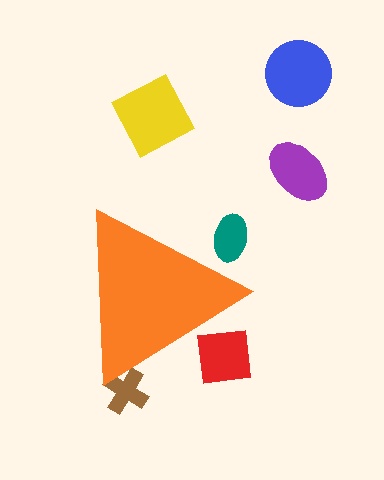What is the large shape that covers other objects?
An orange triangle.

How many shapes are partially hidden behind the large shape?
3 shapes are partially hidden.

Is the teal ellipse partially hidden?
Yes, the teal ellipse is partially hidden behind the orange triangle.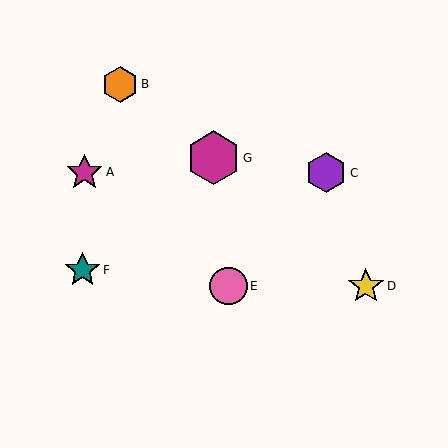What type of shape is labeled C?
Shape C is a purple hexagon.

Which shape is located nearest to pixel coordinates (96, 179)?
The magenta star (labeled A) at (85, 173) is nearest to that location.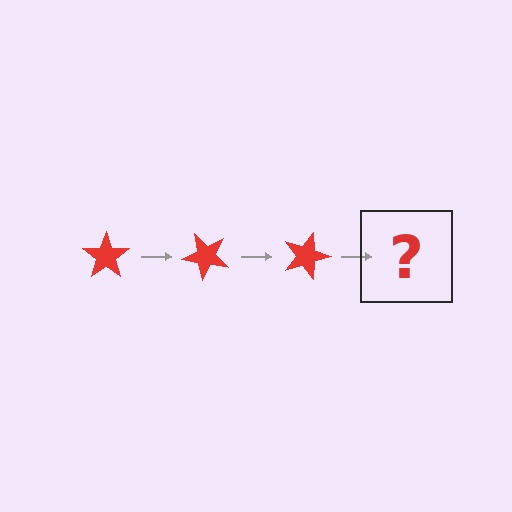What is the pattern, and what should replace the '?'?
The pattern is that the star rotates 45 degrees each step. The '?' should be a red star rotated 135 degrees.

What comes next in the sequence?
The next element should be a red star rotated 135 degrees.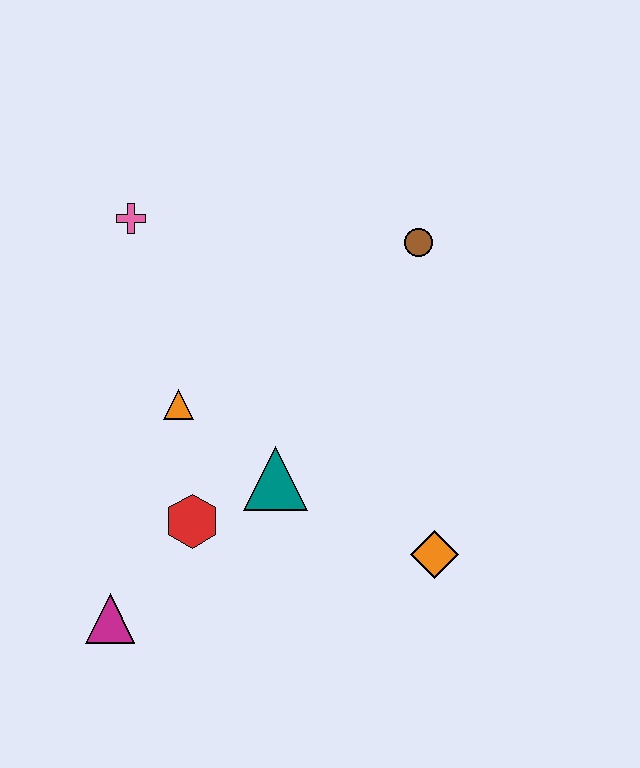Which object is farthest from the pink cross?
The orange diamond is farthest from the pink cross.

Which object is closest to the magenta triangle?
The red hexagon is closest to the magenta triangle.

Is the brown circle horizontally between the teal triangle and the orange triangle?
No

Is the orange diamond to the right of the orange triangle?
Yes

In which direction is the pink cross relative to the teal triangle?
The pink cross is above the teal triangle.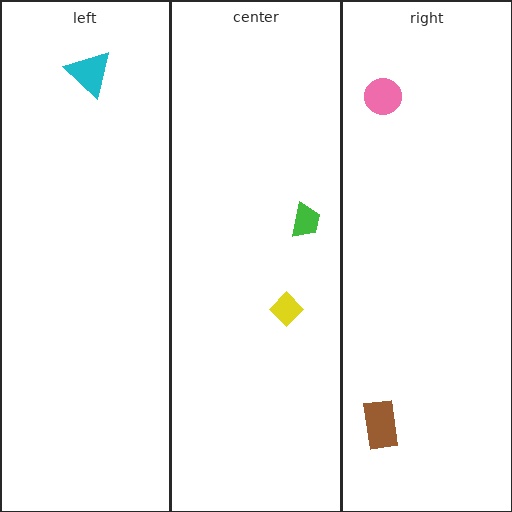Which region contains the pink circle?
The right region.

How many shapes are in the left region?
1.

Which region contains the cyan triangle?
The left region.